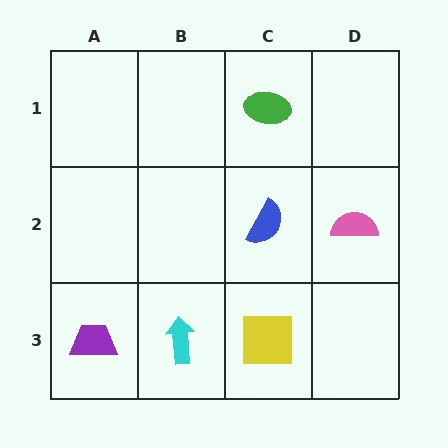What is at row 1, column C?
A green ellipse.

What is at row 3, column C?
A yellow square.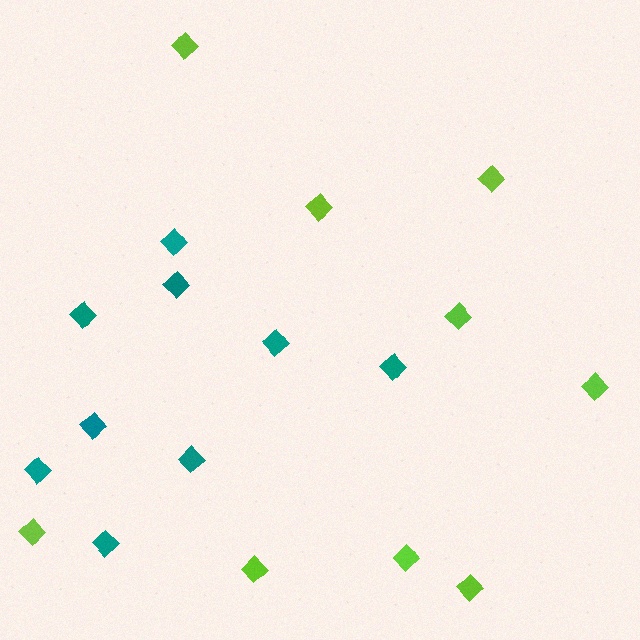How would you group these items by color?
There are 2 groups: one group of teal diamonds (9) and one group of lime diamonds (9).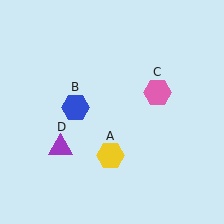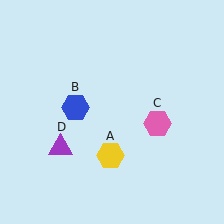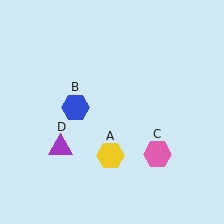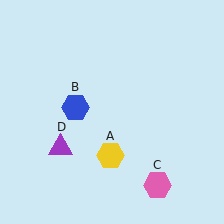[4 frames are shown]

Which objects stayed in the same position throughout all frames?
Yellow hexagon (object A) and blue hexagon (object B) and purple triangle (object D) remained stationary.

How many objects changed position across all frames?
1 object changed position: pink hexagon (object C).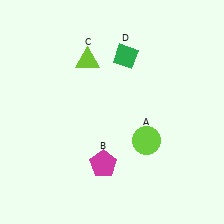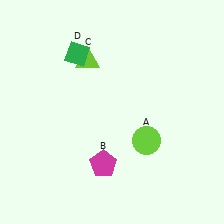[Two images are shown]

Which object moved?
The green diamond (D) moved left.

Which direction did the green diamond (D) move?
The green diamond (D) moved left.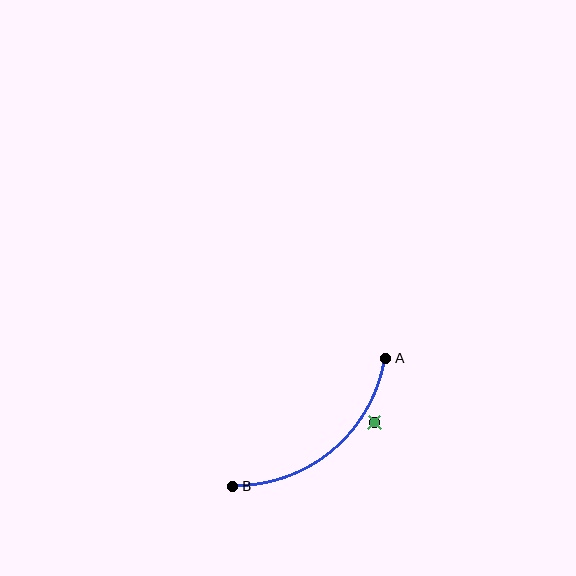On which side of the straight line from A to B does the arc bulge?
The arc bulges below and to the right of the straight line connecting A and B.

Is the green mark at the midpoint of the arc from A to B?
No — the green mark does not lie on the arc at all. It sits slightly outside the curve.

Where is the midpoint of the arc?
The arc midpoint is the point on the curve farthest from the straight line joining A and B. It sits below and to the right of that line.